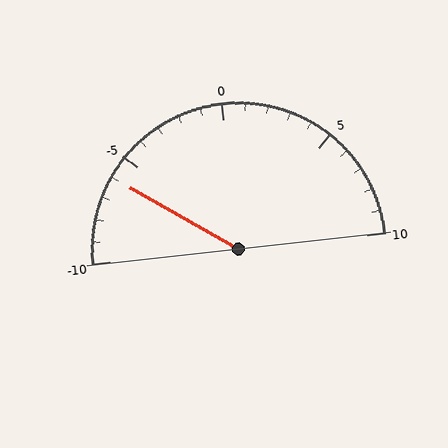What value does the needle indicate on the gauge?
The needle indicates approximately -6.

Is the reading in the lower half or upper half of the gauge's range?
The reading is in the lower half of the range (-10 to 10).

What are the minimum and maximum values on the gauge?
The gauge ranges from -10 to 10.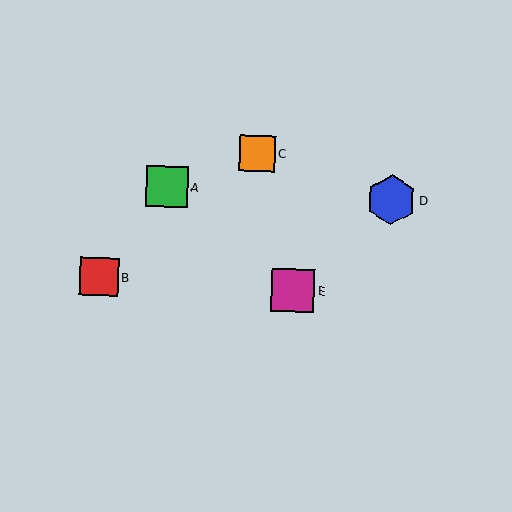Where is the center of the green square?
The center of the green square is at (167, 187).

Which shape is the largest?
The blue hexagon (labeled D) is the largest.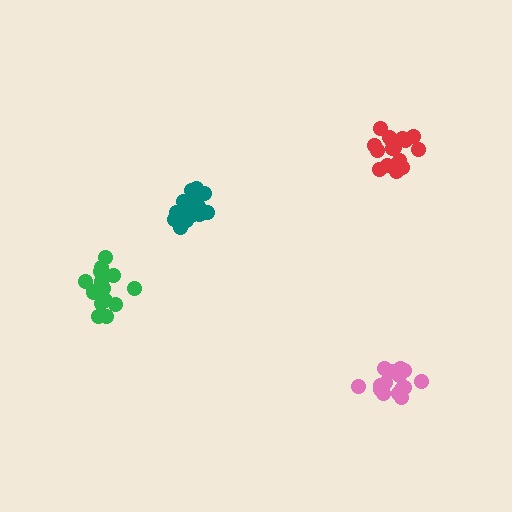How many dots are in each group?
Group 1: 16 dots, Group 2: 16 dots, Group 3: 16 dots, Group 4: 18 dots (66 total).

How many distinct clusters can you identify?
There are 4 distinct clusters.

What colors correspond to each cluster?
The clusters are colored: red, pink, teal, green.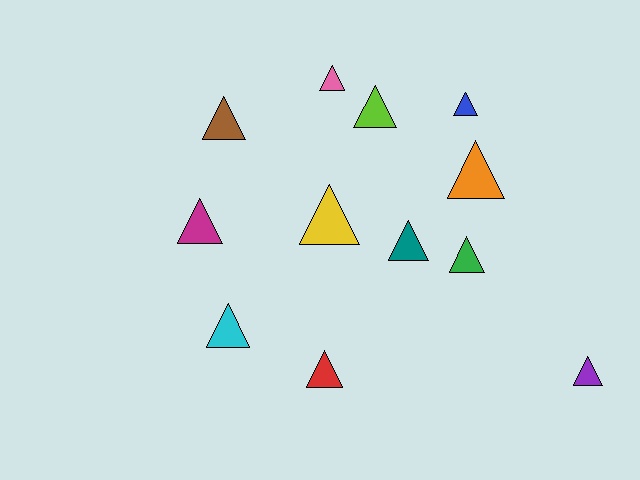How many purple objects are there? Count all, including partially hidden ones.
There is 1 purple object.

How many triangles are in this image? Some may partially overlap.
There are 12 triangles.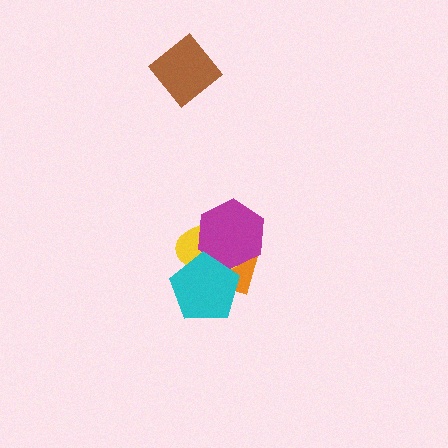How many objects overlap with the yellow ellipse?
3 objects overlap with the yellow ellipse.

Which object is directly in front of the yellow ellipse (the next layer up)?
The magenta hexagon is directly in front of the yellow ellipse.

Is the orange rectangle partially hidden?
Yes, it is partially covered by another shape.